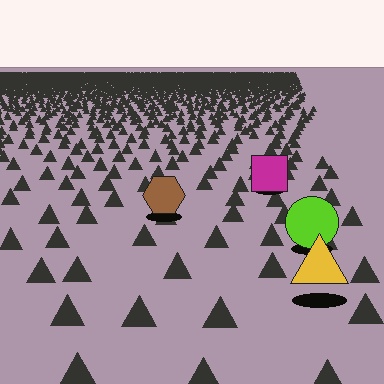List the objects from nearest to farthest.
From nearest to farthest: the yellow triangle, the lime circle, the brown hexagon, the magenta square.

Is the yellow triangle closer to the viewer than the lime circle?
Yes. The yellow triangle is closer — you can tell from the texture gradient: the ground texture is coarser near it.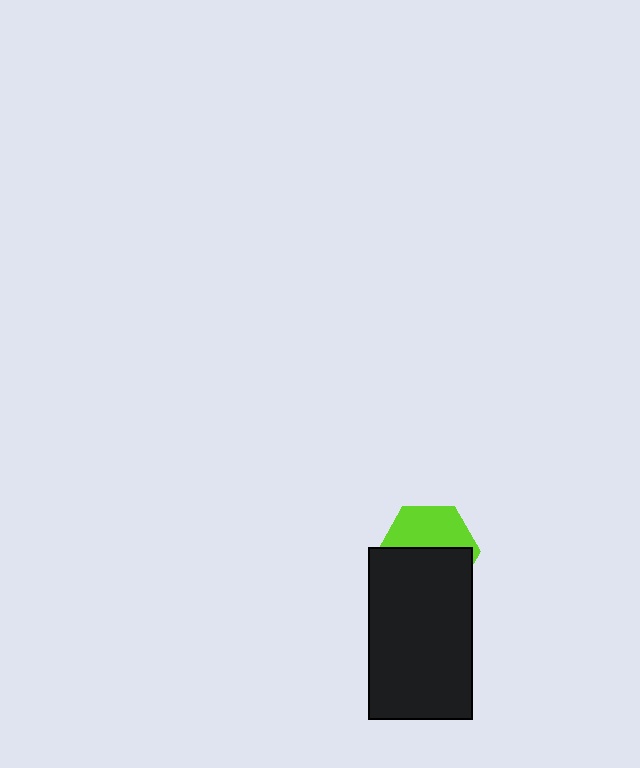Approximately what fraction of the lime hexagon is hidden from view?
Roughly 55% of the lime hexagon is hidden behind the black rectangle.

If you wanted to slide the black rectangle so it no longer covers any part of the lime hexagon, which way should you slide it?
Slide it down — that is the most direct way to separate the two shapes.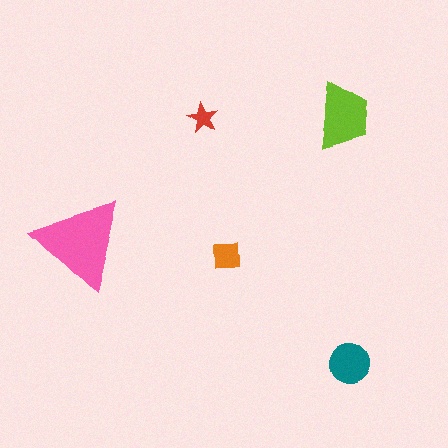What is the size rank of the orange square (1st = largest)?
4th.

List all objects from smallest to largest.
The red star, the orange square, the teal circle, the lime trapezoid, the pink triangle.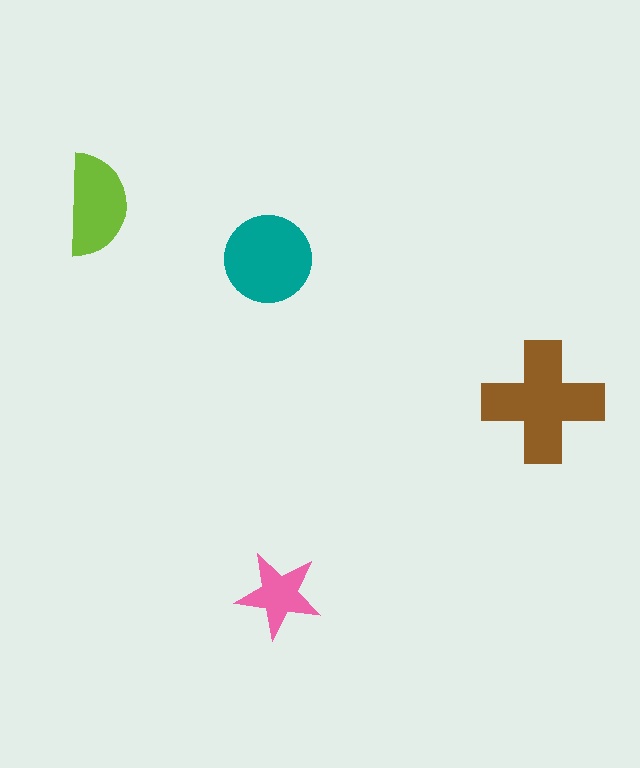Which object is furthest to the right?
The brown cross is rightmost.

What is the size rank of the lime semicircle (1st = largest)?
3rd.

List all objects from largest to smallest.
The brown cross, the teal circle, the lime semicircle, the pink star.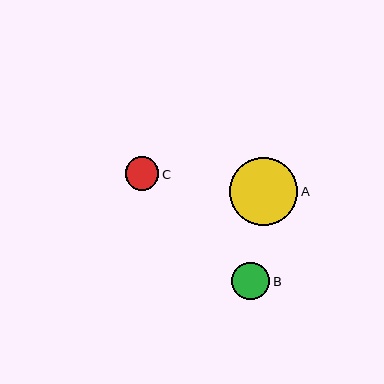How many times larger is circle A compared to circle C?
Circle A is approximately 2.0 times the size of circle C.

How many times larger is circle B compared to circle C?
Circle B is approximately 1.1 times the size of circle C.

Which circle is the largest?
Circle A is the largest with a size of approximately 68 pixels.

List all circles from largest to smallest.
From largest to smallest: A, B, C.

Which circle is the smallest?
Circle C is the smallest with a size of approximately 33 pixels.